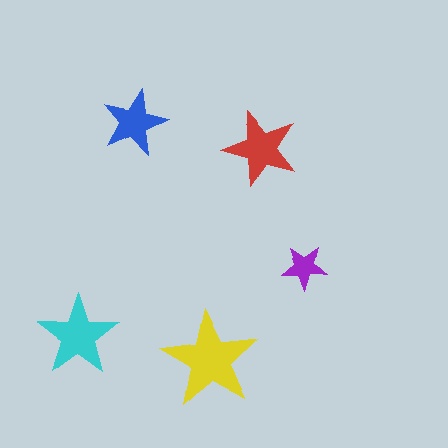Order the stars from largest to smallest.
the yellow one, the cyan one, the red one, the blue one, the purple one.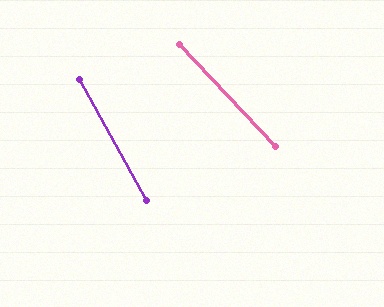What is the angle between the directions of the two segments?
Approximately 15 degrees.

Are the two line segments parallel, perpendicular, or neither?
Neither parallel nor perpendicular — they differ by about 15°.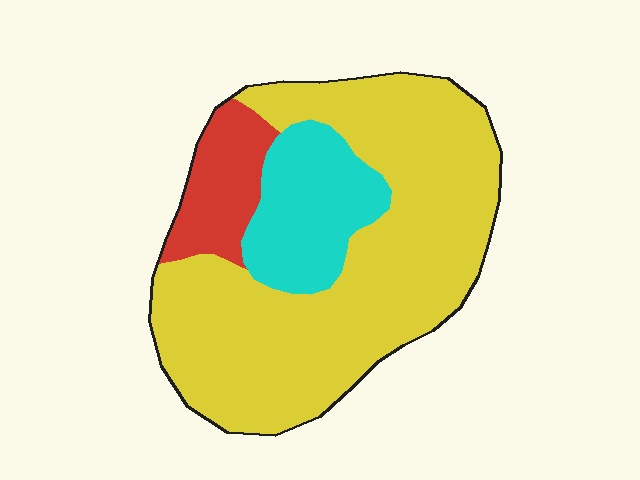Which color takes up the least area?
Red, at roughly 10%.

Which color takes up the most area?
Yellow, at roughly 70%.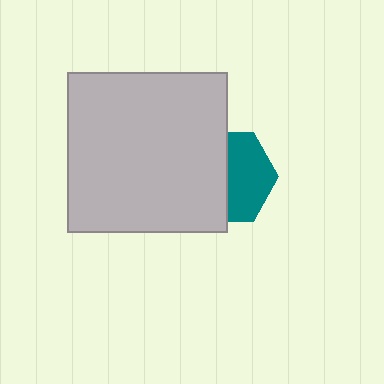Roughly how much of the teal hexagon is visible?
About half of it is visible (roughly 50%).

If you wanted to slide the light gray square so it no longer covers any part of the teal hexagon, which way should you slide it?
Slide it left — that is the most direct way to separate the two shapes.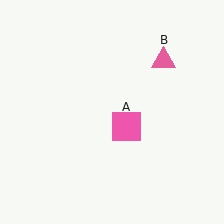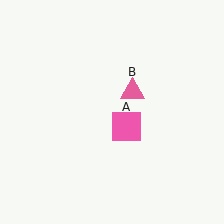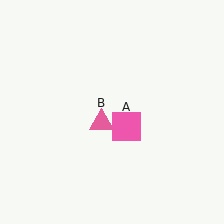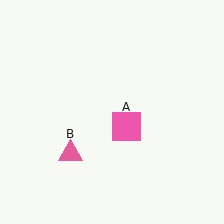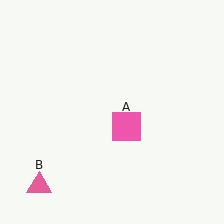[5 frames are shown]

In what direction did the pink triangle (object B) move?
The pink triangle (object B) moved down and to the left.